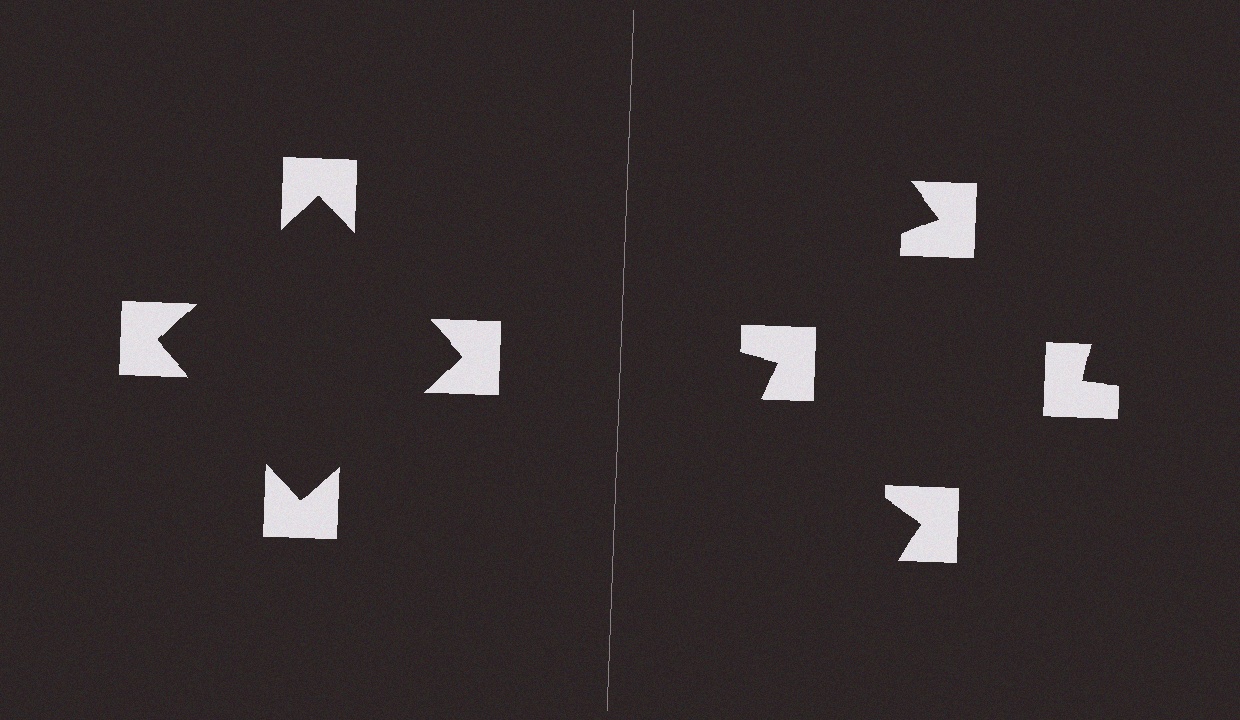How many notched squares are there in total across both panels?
8 — 4 on each side.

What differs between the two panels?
The notched squares are positioned identically on both sides; only the wedge orientations differ. On the left they align to a square; on the right they are misaligned.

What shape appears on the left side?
An illusory square.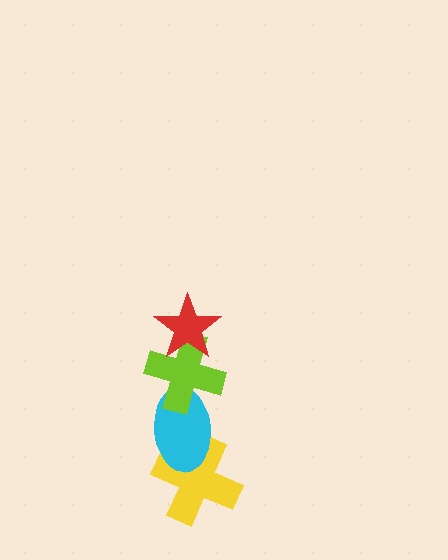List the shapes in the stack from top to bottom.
From top to bottom: the red star, the lime cross, the cyan ellipse, the yellow cross.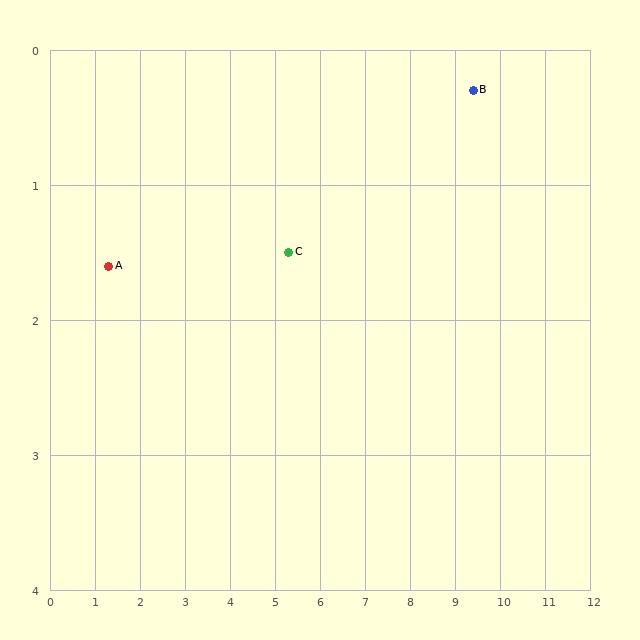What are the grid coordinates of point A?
Point A is at approximately (1.3, 1.6).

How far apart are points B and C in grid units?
Points B and C are about 4.3 grid units apart.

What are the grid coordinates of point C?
Point C is at approximately (5.3, 1.5).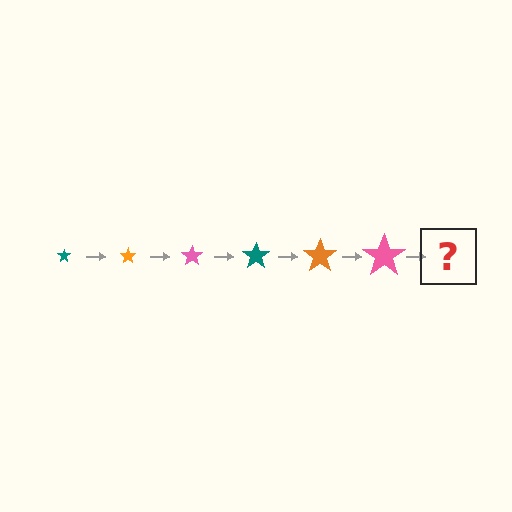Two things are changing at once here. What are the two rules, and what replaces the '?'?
The two rules are that the star grows larger each step and the color cycles through teal, orange, and pink. The '?' should be a teal star, larger than the previous one.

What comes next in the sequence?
The next element should be a teal star, larger than the previous one.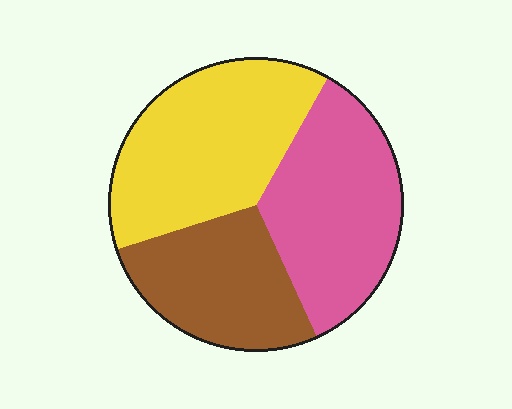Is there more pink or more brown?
Pink.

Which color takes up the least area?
Brown, at roughly 25%.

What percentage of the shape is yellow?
Yellow covers roughly 40% of the shape.